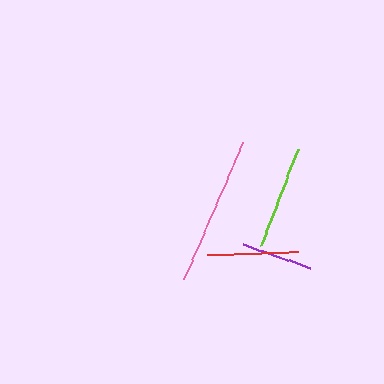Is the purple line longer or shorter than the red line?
The red line is longer than the purple line.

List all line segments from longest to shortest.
From longest to shortest: pink, lime, red, purple.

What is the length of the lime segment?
The lime segment is approximately 103 pixels long.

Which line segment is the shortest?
The purple line is the shortest at approximately 71 pixels.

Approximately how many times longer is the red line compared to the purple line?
The red line is approximately 1.3 times the length of the purple line.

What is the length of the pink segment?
The pink segment is approximately 150 pixels long.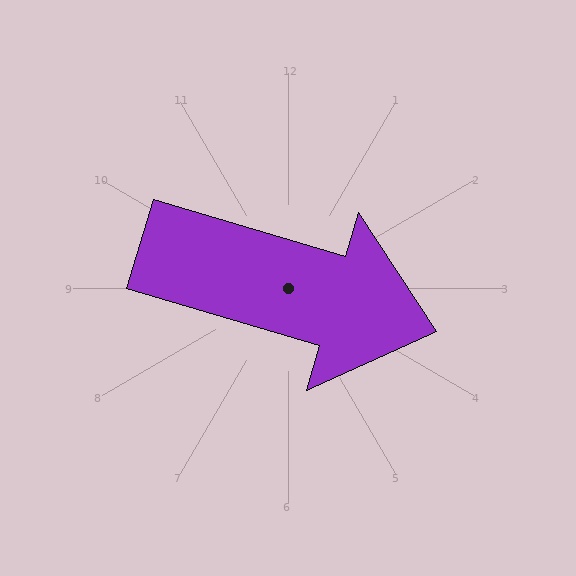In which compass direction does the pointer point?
East.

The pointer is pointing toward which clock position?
Roughly 4 o'clock.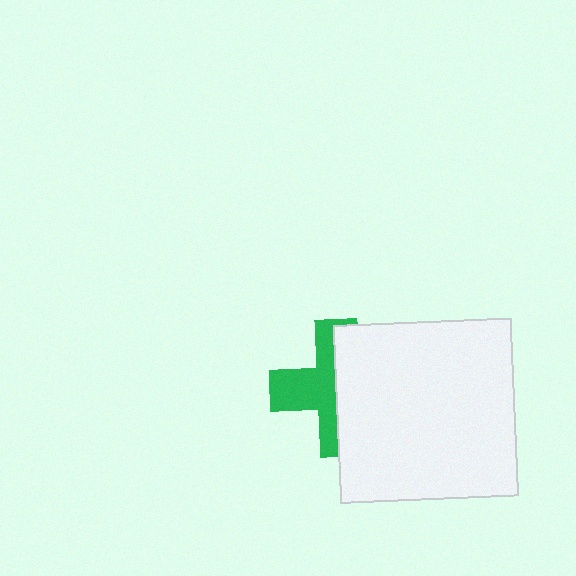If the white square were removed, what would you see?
You would see the complete green cross.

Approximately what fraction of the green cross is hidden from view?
Roughly 53% of the green cross is hidden behind the white square.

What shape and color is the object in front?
The object in front is a white square.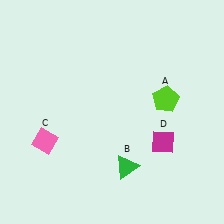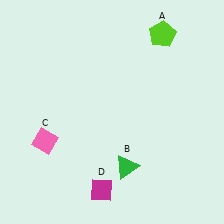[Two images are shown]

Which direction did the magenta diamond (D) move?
The magenta diamond (D) moved left.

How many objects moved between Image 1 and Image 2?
2 objects moved between the two images.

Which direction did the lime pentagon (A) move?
The lime pentagon (A) moved up.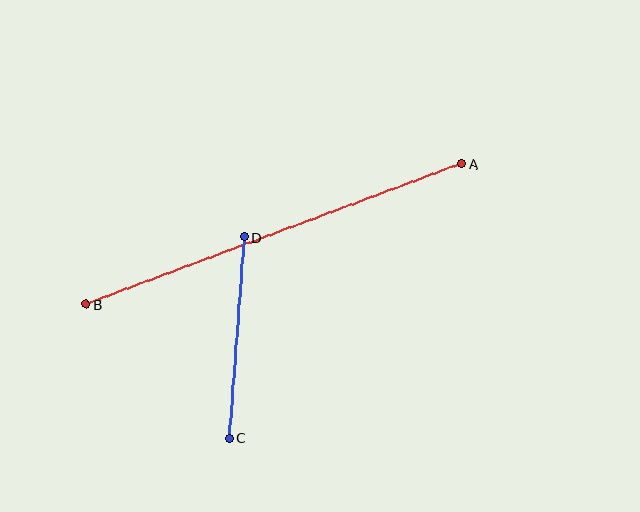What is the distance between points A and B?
The distance is approximately 401 pixels.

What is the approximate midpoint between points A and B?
The midpoint is at approximately (274, 234) pixels.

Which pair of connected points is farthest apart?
Points A and B are farthest apart.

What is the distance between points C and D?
The distance is approximately 201 pixels.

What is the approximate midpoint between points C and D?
The midpoint is at approximately (236, 337) pixels.